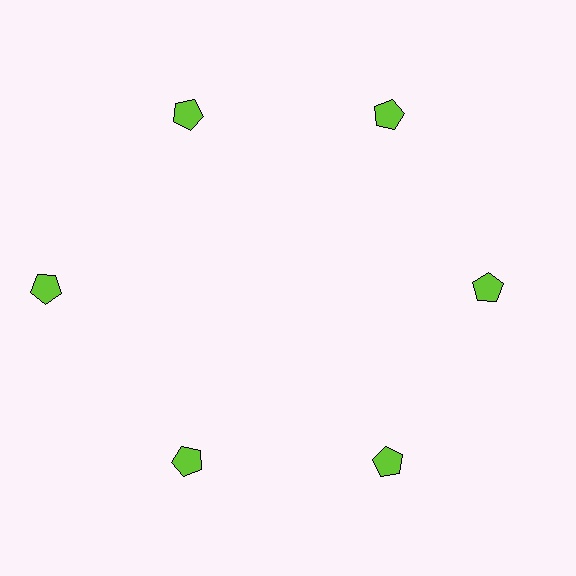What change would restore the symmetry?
The symmetry would be restored by moving it inward, back onto the ring so that all 6 pentagons sit at equal angles and equal distance from the center.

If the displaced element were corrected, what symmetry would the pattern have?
It would have 6-fold rotational symmetry — the pattern would map onto itself every 60 degrees.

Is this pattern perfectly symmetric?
No. The 6 lime pentagons are arranged in a ring, but one element near the 9 o'clock position is pushed outward from the center, breaking the 6-fold rotational symmetry.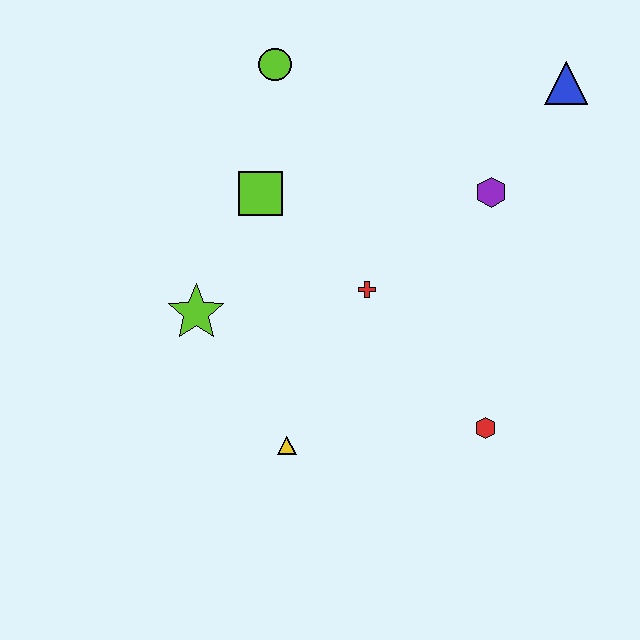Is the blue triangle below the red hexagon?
No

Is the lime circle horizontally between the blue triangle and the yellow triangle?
No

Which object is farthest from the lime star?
The blue triangle is farthest from the lime star.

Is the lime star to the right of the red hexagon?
No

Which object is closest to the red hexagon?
The red cross is closest to the red hexagon.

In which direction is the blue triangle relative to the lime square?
The blue triangle is to the right of the lime square.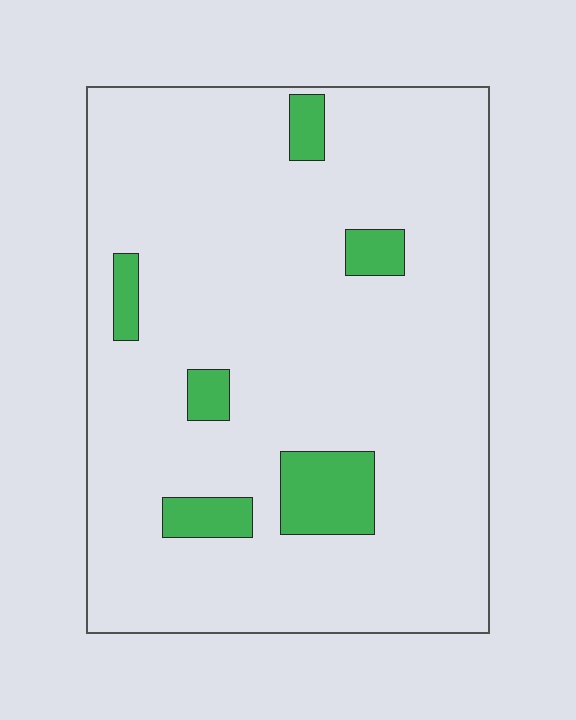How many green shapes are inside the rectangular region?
6.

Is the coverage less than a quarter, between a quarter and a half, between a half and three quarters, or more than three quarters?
Less than a quarter.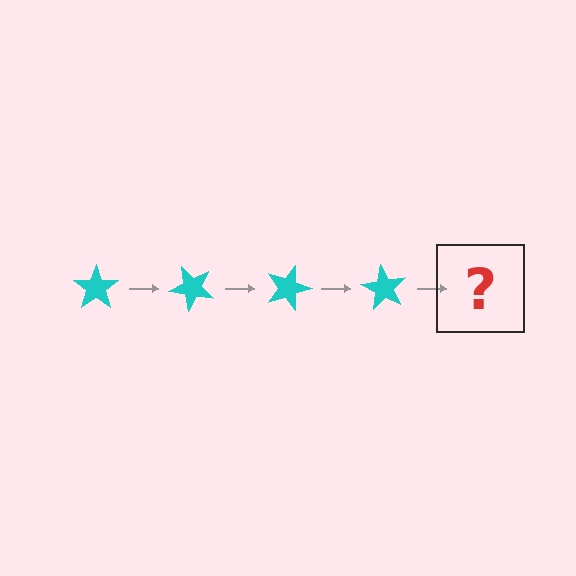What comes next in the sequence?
The next element should be a cyan star rotated 180 degrees.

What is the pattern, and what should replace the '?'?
The pattern is that the star rotates 45 degrees each step. The '?' should be a cyan star rotated 180 degrees.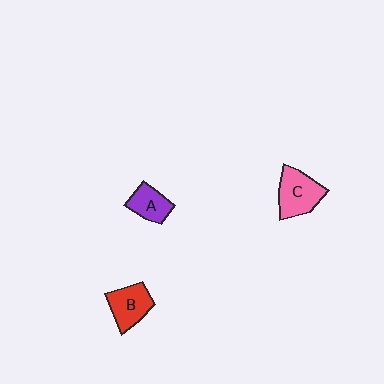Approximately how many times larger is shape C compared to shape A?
Approximately 1.5 times.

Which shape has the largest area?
Shape C (pink).